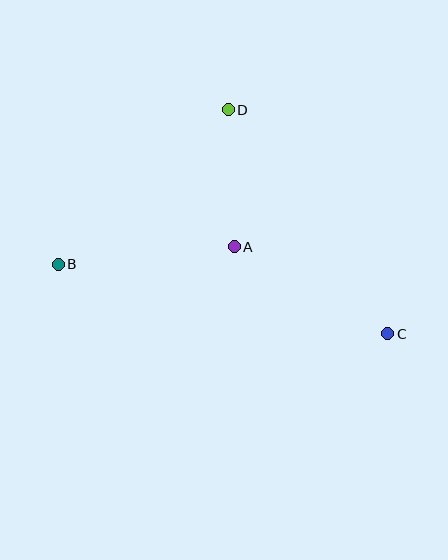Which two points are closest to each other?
Points A and D are closest to each other.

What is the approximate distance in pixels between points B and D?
The distance between B and D is approximately 230 pixels.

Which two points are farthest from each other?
Points B and C are farthest from each other.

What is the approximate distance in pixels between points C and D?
The distance between C and D is approximately 275 pixels.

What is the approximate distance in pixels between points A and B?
The distance between A and B is approximately 177 pixels.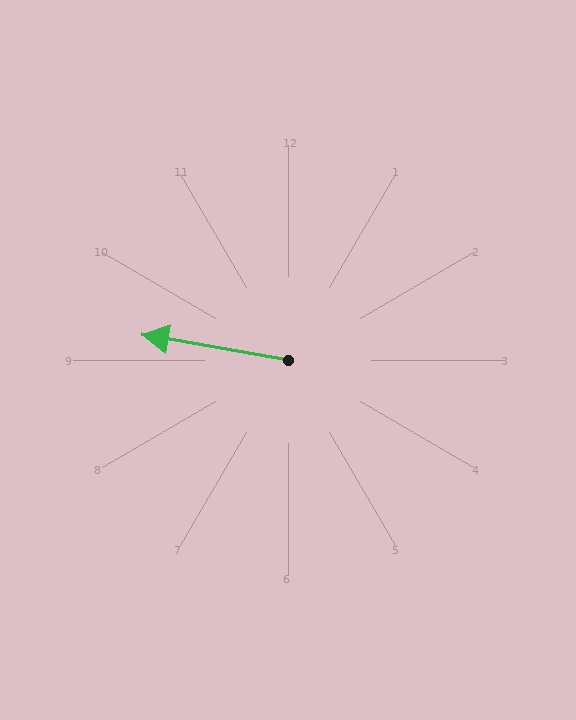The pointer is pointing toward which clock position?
Roughly 9 o'clock.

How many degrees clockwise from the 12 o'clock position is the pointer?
Approximately 280 degrees.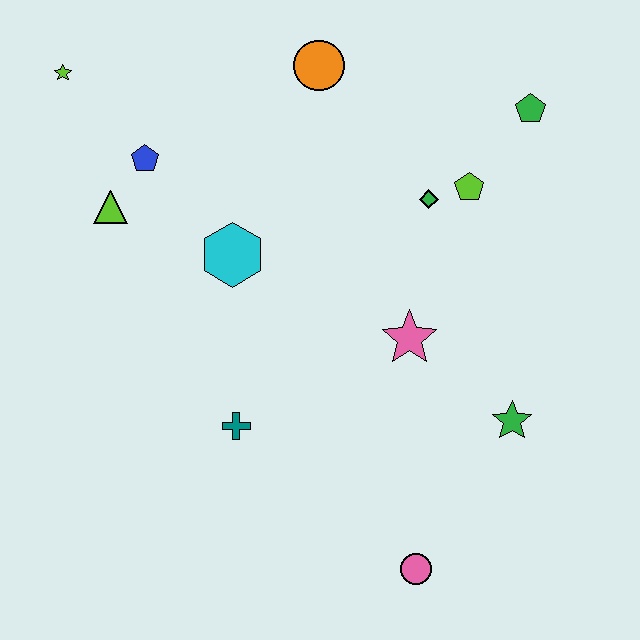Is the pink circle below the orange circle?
Yes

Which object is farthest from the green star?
The lime star is farthest from the green star.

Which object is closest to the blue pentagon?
The lime triangle is closest to the blue pentagon.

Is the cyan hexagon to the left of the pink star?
Yes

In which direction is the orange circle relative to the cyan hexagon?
The orange circle is above the cyan hexagon.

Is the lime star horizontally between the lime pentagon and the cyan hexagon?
No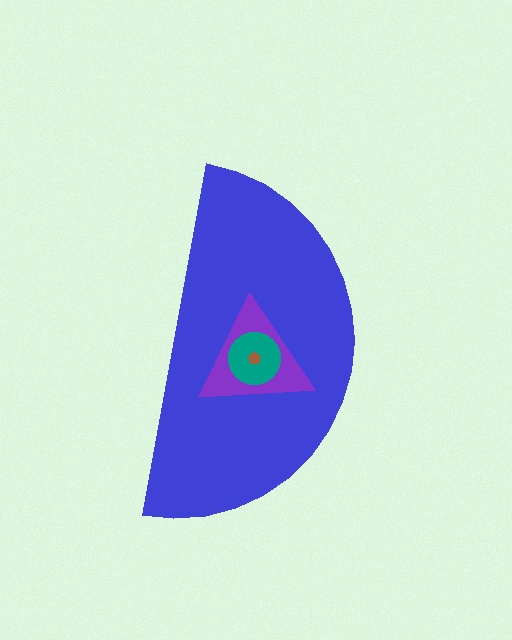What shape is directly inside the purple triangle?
The teal circle.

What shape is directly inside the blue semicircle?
The purple triangle.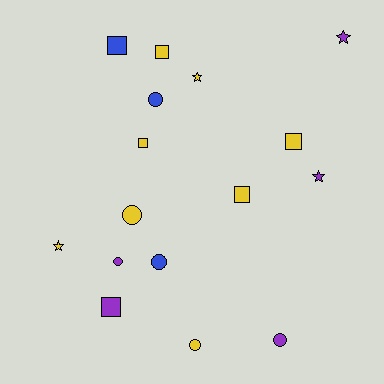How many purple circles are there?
There are 2 purple circles.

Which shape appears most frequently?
Square, with 6 objects.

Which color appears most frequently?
Yellow, with 8 objects.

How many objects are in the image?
There are 16 objects.